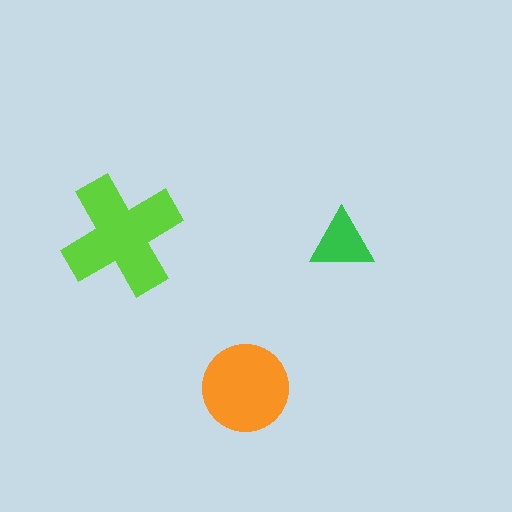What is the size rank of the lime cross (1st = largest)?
1st.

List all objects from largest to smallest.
The lime cross, the orange circle, the green triangle.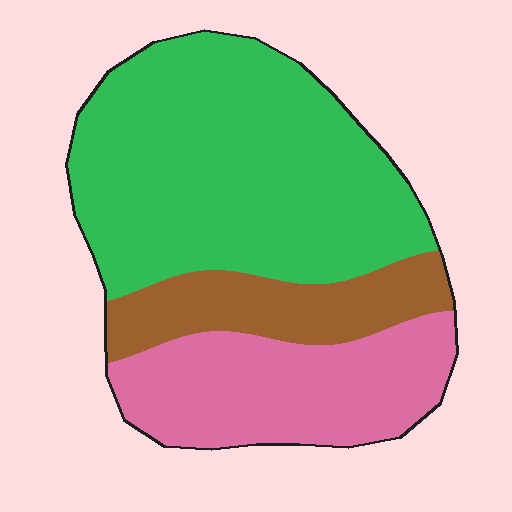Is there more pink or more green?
Green.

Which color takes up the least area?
Brown, at roughly 15%.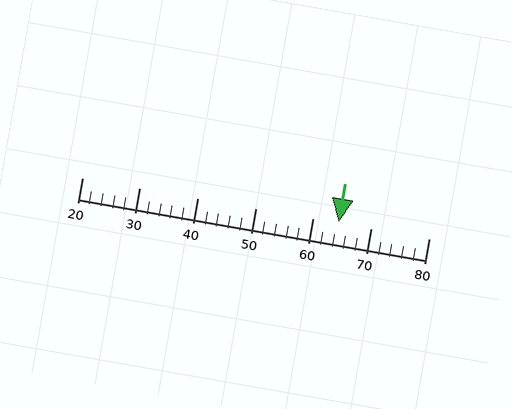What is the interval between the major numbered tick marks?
The major tick marks are spaced 10 units apart.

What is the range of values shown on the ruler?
The ruler shows values from 20 to 80.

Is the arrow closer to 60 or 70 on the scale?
The arrow is closer to 60.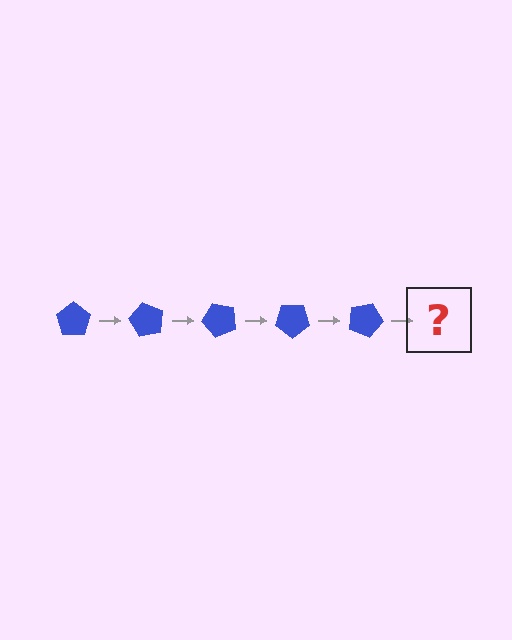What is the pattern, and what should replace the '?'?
The pattern is that the pentagon rotates 60 degrees each step. The '?' should be a blue pentagon rotated 300 degrees.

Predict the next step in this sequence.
The next step is a blue pentagon rotated 300 degrees.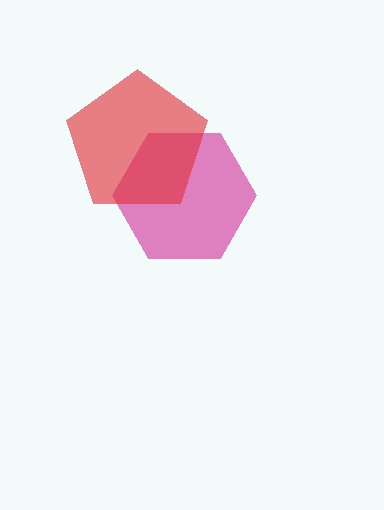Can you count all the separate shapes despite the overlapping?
Yes, there are 2 separate shapes.